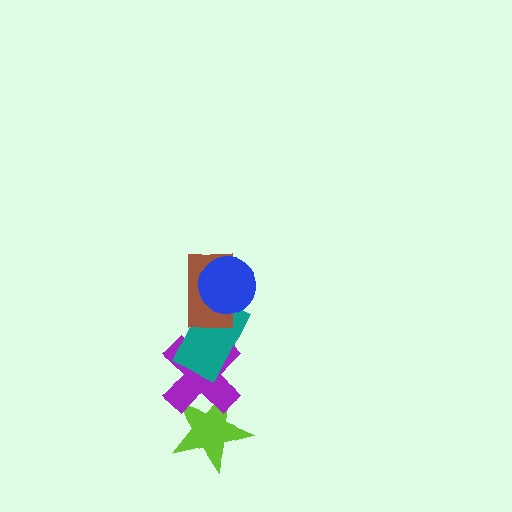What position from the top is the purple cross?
The purple cross is 4th from the top.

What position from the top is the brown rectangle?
The brown rectangle is 2nd from the top.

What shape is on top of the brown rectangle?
The blue circle is on top of the brown rectangle.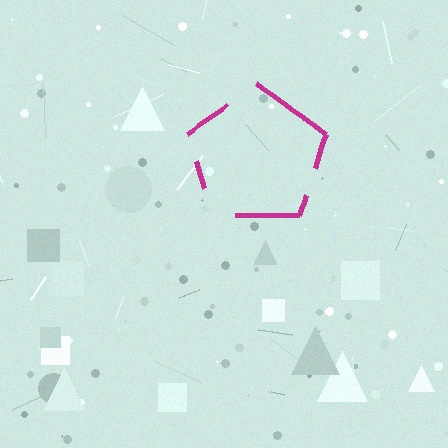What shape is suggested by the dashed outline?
The dashed outline suggests a pentagon.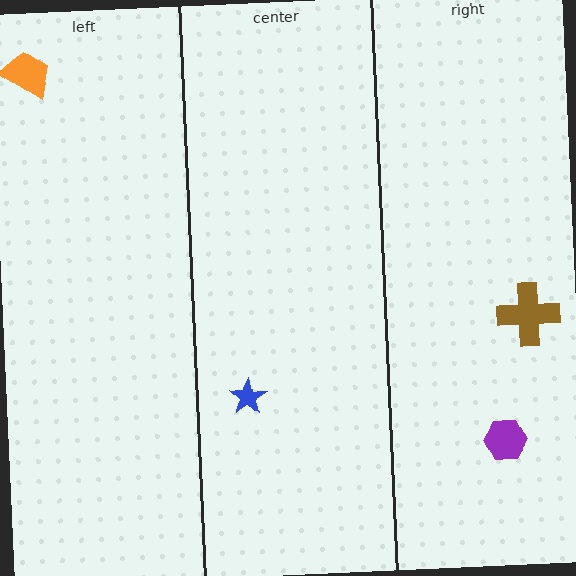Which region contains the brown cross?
The right region.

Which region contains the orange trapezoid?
The left region.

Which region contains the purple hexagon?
The right region.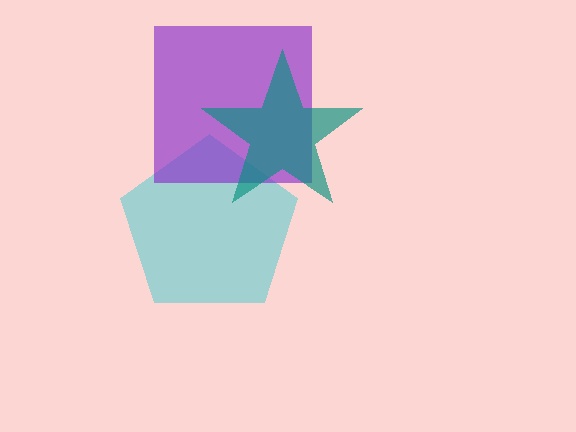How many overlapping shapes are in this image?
There are 3 overlapping shapes in the image.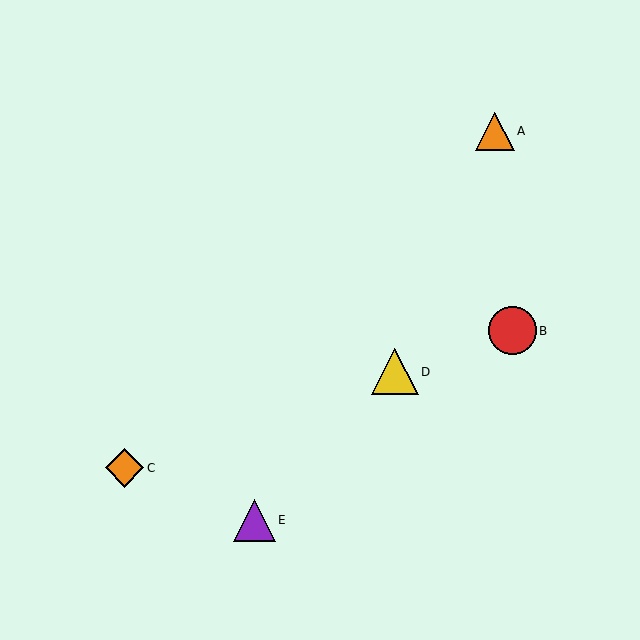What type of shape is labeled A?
Shape A is an orange triangle.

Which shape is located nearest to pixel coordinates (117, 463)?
The orange diamond (labeled C) at (124, 468) is nearest to that location.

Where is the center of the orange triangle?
The center of the orange triangle is at (495, 131).